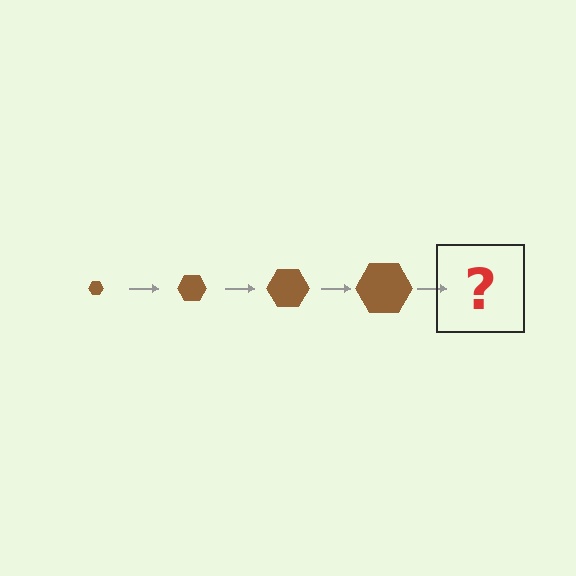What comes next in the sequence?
The next element should be a brown hexagon, larger than the previous one.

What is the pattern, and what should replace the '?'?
The pattern is that the hexagon gets progressively larger each step. The '?' should be a brown hexagon, larger than the previous one.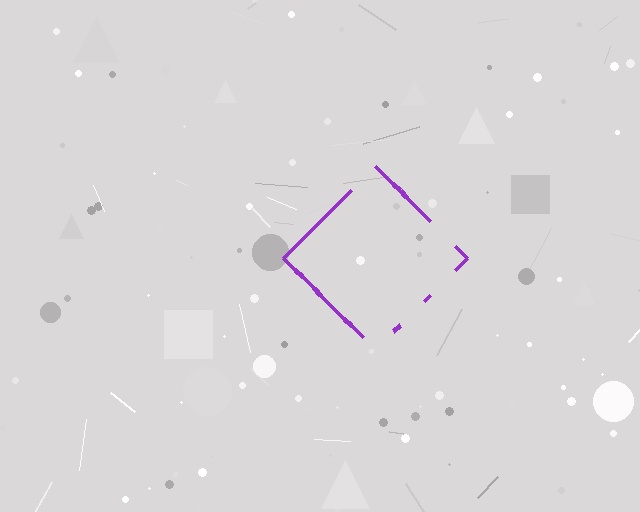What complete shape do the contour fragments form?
The contour fragments form a diamond.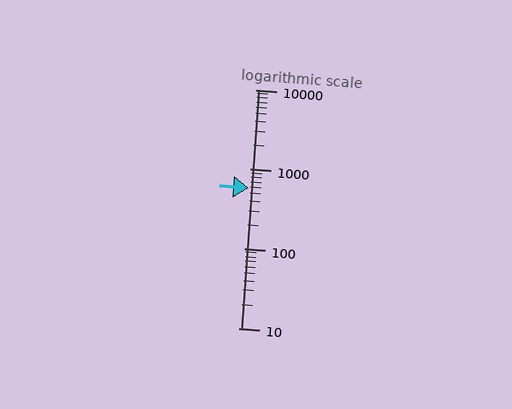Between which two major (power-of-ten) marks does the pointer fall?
The pointer is between 100 and 1000.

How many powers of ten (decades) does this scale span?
The scale spans 3 decades, from 10 to 10000.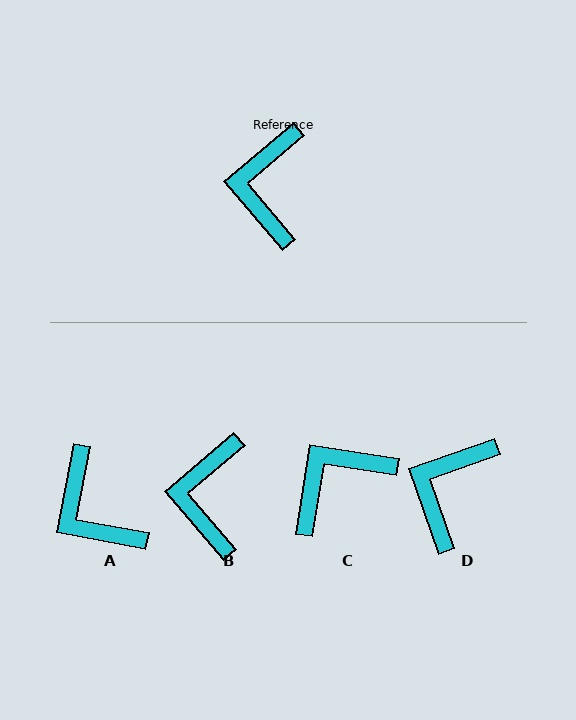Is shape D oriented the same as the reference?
No, it is off by about 21 degrees.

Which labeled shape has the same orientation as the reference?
B.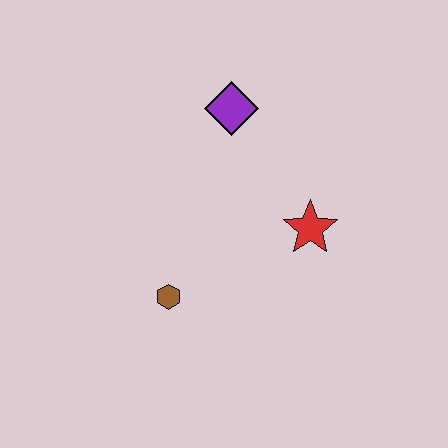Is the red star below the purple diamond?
Yes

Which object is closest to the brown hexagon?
The red star is closest to the brown hexagon.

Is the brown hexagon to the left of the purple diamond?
Yes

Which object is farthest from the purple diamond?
The brown hexagon is farthest from the purple diamond.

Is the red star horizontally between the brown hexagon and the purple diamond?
No